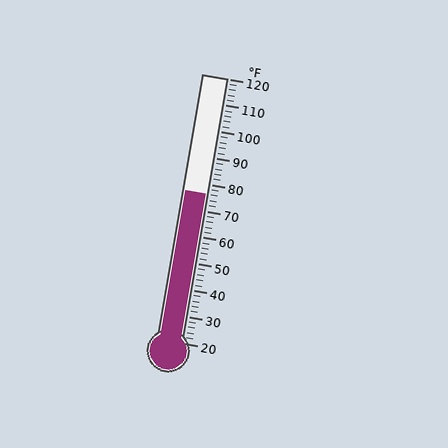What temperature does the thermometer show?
The thermometer shows approximately 76°F.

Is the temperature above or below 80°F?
The temperature is below 80°F.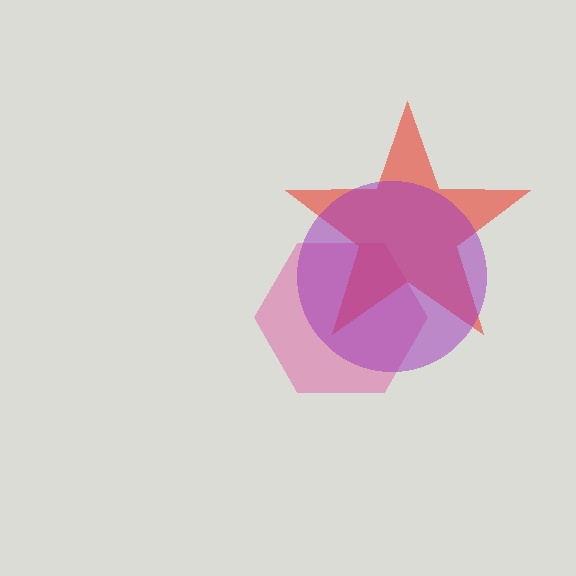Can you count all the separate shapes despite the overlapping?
Yes, there are 3 separate shapes.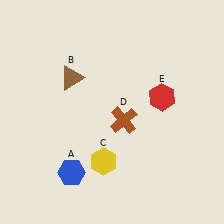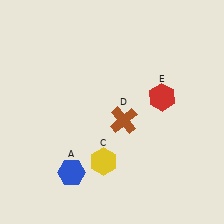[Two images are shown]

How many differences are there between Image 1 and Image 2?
There is 1 difference between the two images.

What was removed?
The brown triangle (B) was removed in Image 2.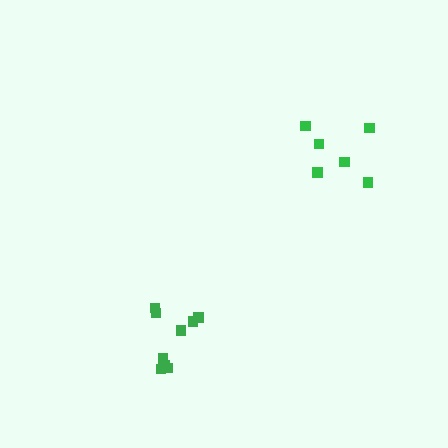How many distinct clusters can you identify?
There are 2 distinct clusters.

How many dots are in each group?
Group 1: 6 dots, Group 2: 9 dots (15 total).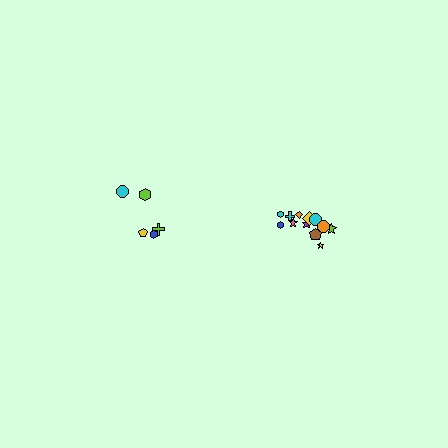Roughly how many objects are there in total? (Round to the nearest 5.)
Roughly 15 objects in total.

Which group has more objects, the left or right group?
The right group.